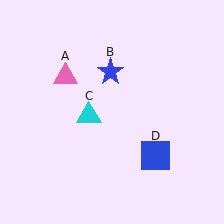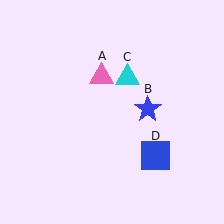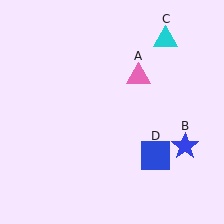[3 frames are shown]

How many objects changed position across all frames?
3 objects changed position: pink triangle (object A), blue star (object B), cyan triangle (object C).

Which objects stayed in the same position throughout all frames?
Blue square (object D) remained stationary.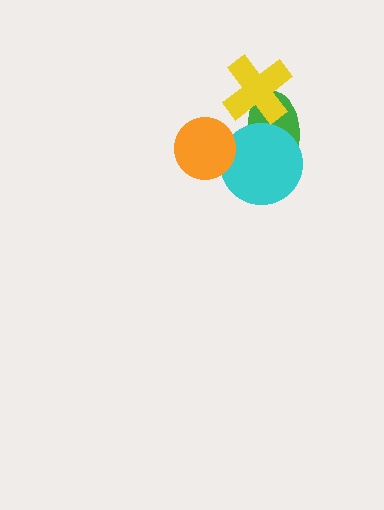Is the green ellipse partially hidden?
Yes, it is partially covered by another shape.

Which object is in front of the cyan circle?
The orange circle is in front of the cyan circle.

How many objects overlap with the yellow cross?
1 object overlaps with the yellow cross.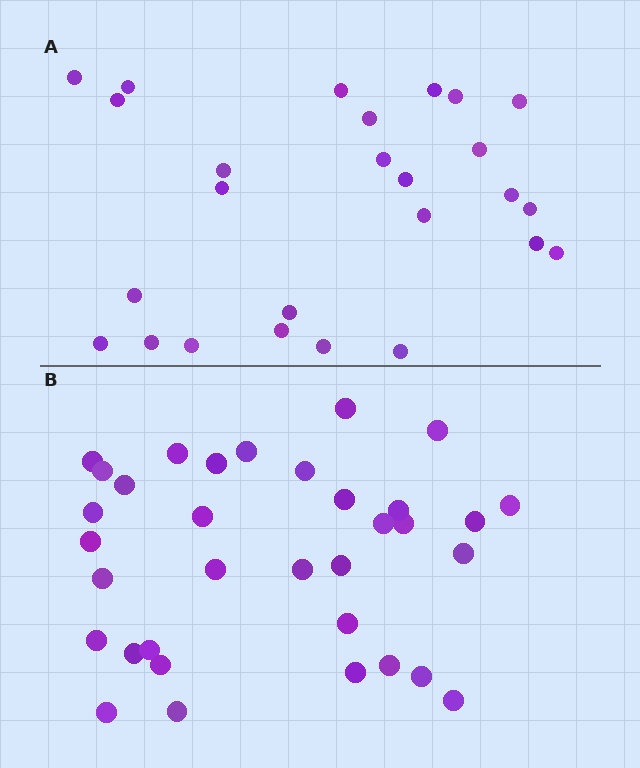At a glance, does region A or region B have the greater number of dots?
Region B (the bottom region) has more dots.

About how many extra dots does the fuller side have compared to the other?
Region B has roughly 8 or so more dots than region A.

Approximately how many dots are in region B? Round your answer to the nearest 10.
About 30 dots. (The exact count is 34, which rounds to 30.)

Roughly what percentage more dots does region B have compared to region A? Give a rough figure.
About 30% more.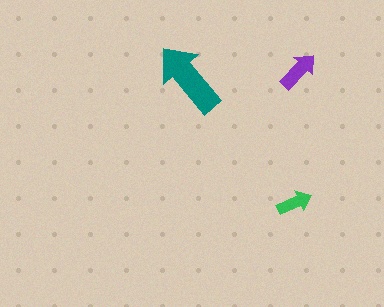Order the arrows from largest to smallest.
the teal one, the purple one, the green one.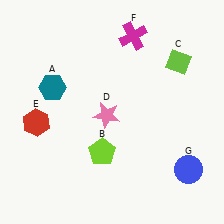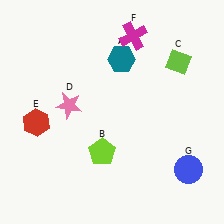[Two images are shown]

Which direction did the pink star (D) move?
The pink star (D) moved left.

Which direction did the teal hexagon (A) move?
The teal hexagon (A) moved right.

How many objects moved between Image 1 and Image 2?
2 objects moved between the two images.